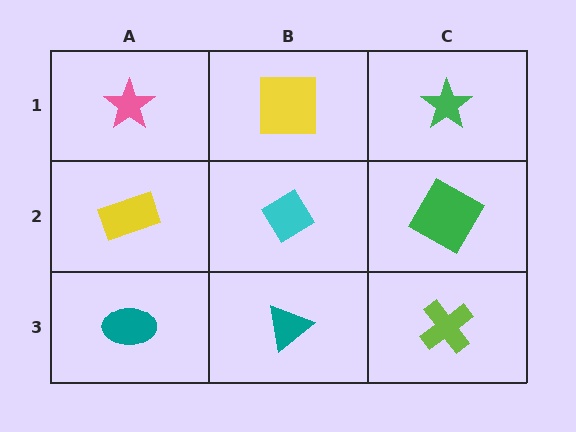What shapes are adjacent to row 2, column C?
A green star (row 1, column C), a lime cross (row 3, column C), a cyan diamond (row 2, column B).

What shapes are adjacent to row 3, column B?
A cyan diamond (row 2, column B), a teal ellipse (row 3, column A), a lime cross (row 3, column C).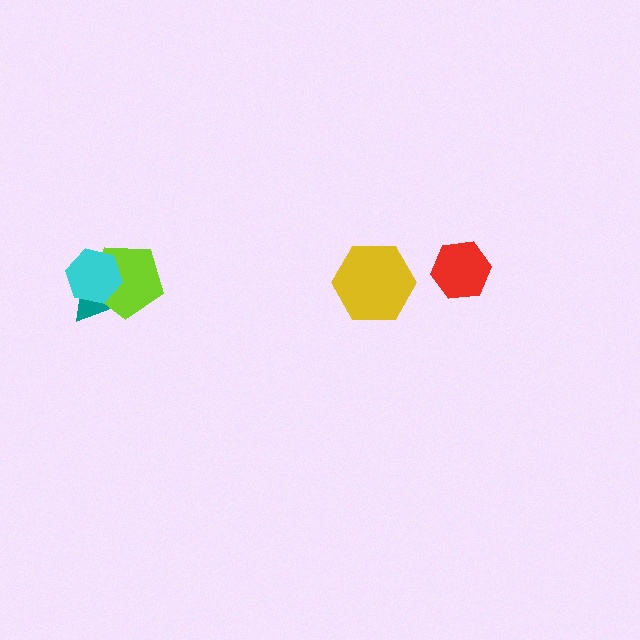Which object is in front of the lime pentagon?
The cyan hexagon is in front of the lime pentagon.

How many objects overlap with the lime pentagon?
2 objects overlap with the lime pentagon.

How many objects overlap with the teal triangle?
2 objects overlap with the teal triangle.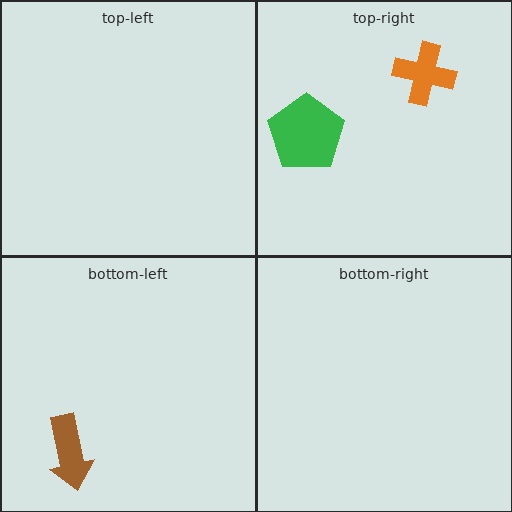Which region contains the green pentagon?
The top-right region.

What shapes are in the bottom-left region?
The brown arrow.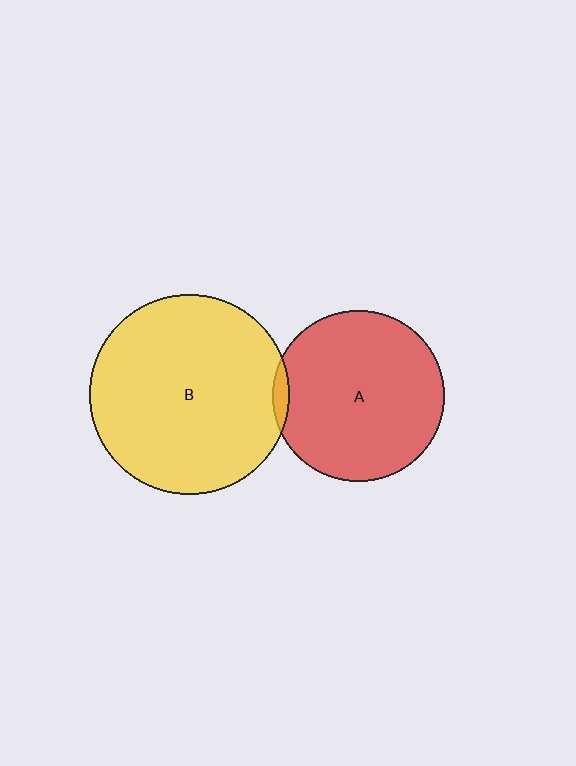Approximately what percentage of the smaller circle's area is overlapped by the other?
Approximately 5%.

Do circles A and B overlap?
Yes.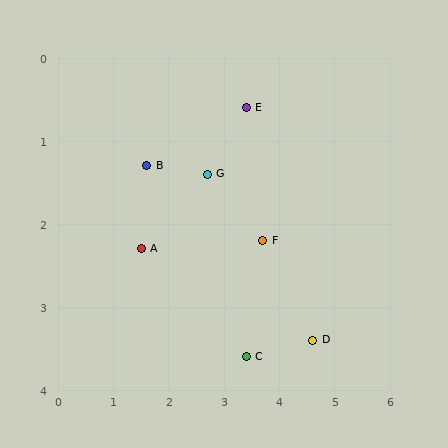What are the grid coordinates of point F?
Point F is at approximately (3.7, 2.2).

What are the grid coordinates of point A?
Point A is at approximately (1.5, 2.3).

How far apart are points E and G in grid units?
Points E and G are about 1.1 grid units apart.